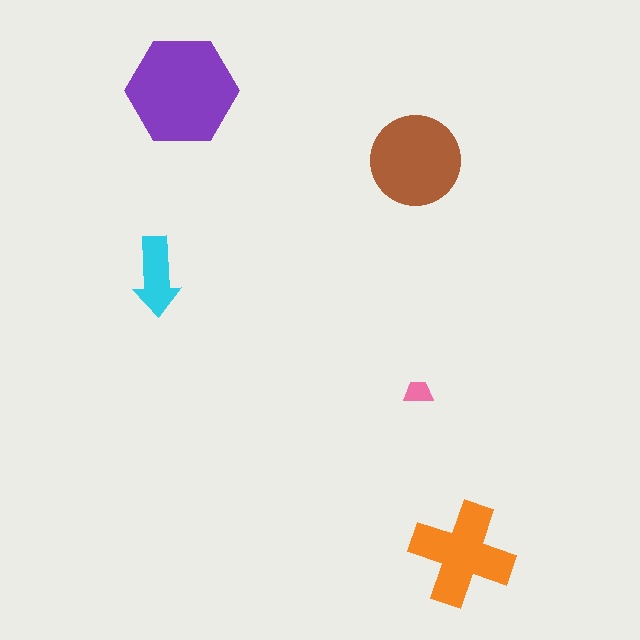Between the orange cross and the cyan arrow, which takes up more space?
The orange cross.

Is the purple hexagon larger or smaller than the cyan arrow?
Larger.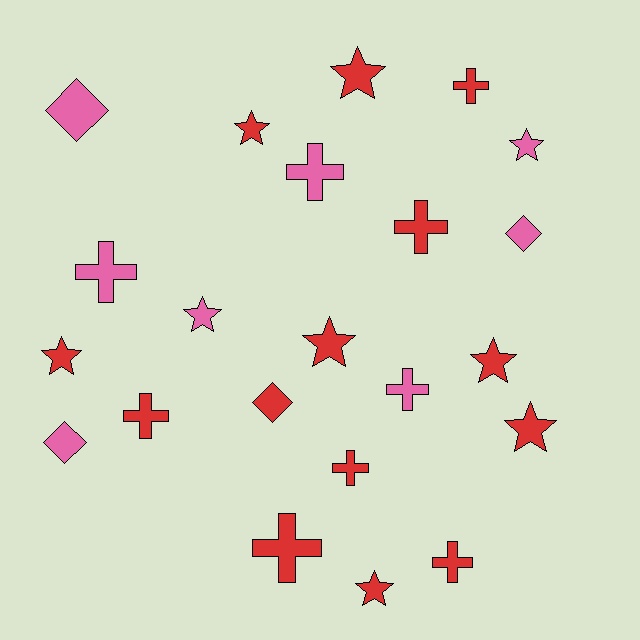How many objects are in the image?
There are 22 objects.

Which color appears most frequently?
Red, with 14 objects.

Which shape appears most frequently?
Star, with 9 objects.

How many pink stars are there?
There are 2 pink stars.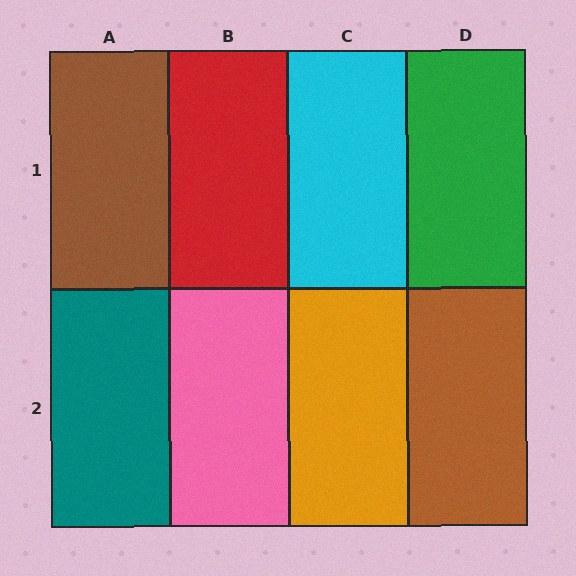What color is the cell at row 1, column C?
Cyan.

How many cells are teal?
1 cell is teal.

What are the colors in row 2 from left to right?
Teal, pink, orange, brown.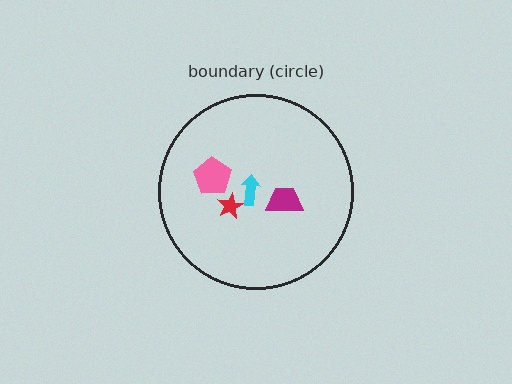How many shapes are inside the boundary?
4 inside, 0 outside.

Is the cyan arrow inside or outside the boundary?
Inside.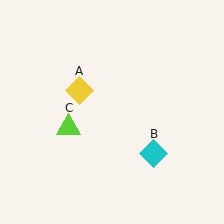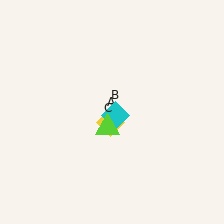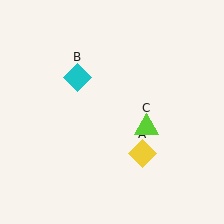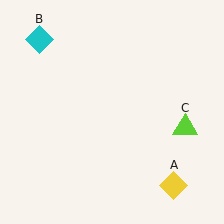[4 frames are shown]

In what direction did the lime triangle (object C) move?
The lime triangle (object C) moved right.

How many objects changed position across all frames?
3 objects changed position: yellow diamond (object A), cyan diamond (object B), lime triangle (object C).